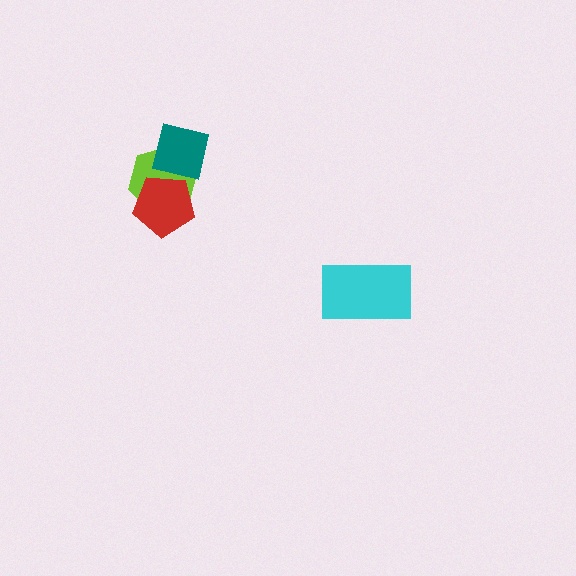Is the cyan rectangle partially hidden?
No, no other shape covers it.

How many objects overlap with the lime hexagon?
2 objects overlap with the lime hexagon.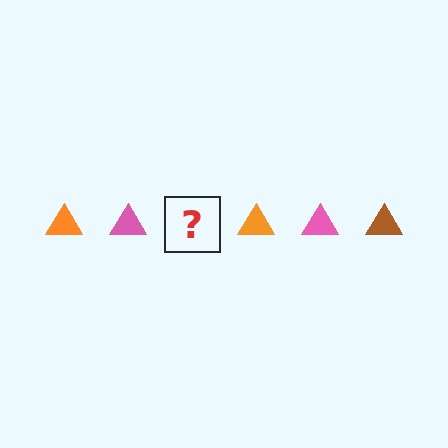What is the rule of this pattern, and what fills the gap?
The rule is that the pattern cycles through orange, pink, brown triangles. The gap should be filled with a brown triangle.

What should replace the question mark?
The question mark should be replaced with a brown triangle.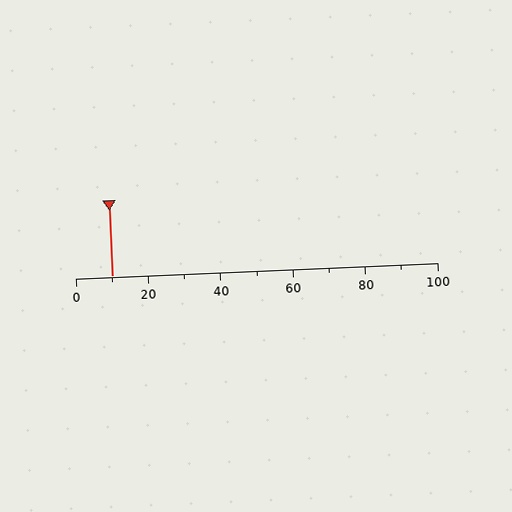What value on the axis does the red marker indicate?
The marker indicates approximately 10.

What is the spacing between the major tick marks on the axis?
The major ticks are spaced 20 apart.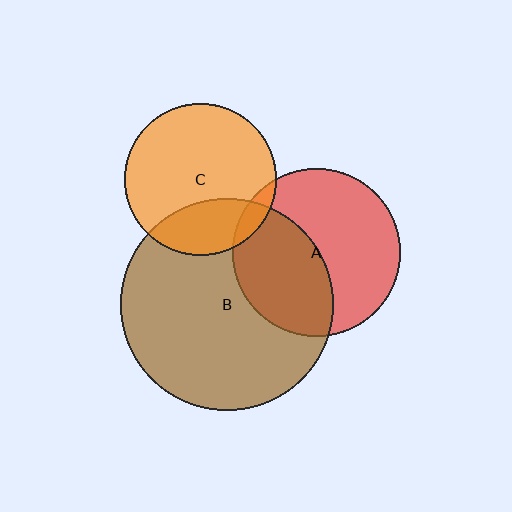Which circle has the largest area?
Circle B (brown).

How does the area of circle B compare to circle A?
Approximately 1.6 times.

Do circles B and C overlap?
Yes.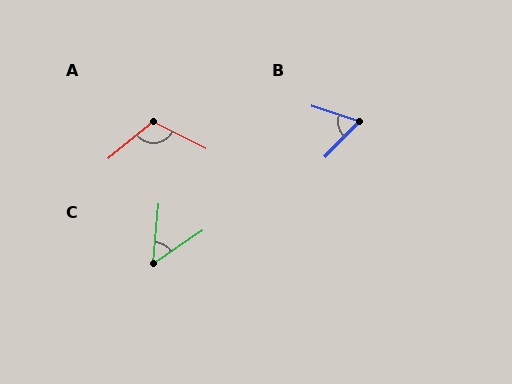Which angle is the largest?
A, at approximately 114 degrees.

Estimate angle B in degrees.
Approximately 65 degrees.